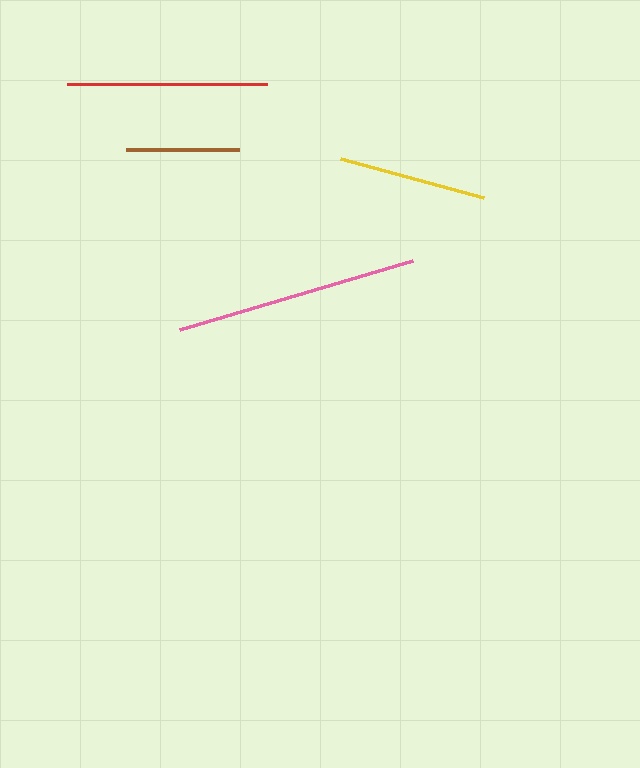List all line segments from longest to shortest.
From longest to shortest: pink, red, yellow, brown.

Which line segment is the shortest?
The brown line is the shortest at approximately 113 pixels.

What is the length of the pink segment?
The pink segment is approximately 243 pixels long.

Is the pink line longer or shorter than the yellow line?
The pink line is longer than the yellow line.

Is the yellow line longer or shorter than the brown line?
The yellow line is longer than the brown line.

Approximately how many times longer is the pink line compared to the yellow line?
The pink line is approximately 1.6 times the length of the yellow line.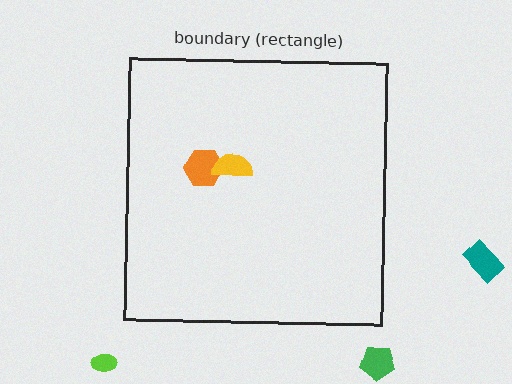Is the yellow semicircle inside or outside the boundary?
Inside.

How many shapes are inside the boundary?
2 inside, 3 outside.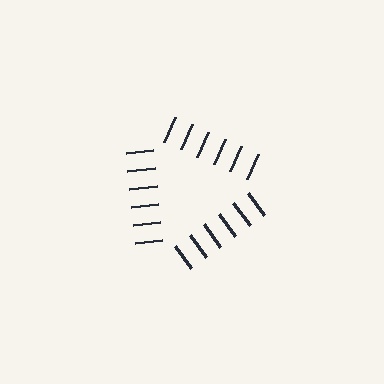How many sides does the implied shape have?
3 sides — the line-ends trace a triangle.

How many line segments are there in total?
18 — 6 along each of the 3 edges.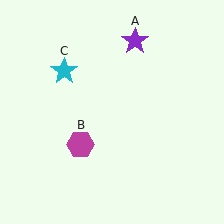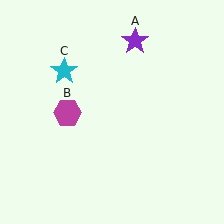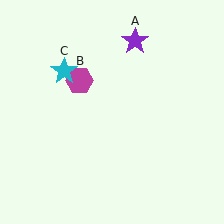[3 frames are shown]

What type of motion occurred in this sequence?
The magenta hexagon (object B) rotated clockwise around the center of the scene.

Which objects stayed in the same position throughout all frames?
Purple star (object A) and cyan star (object C) remained stationary.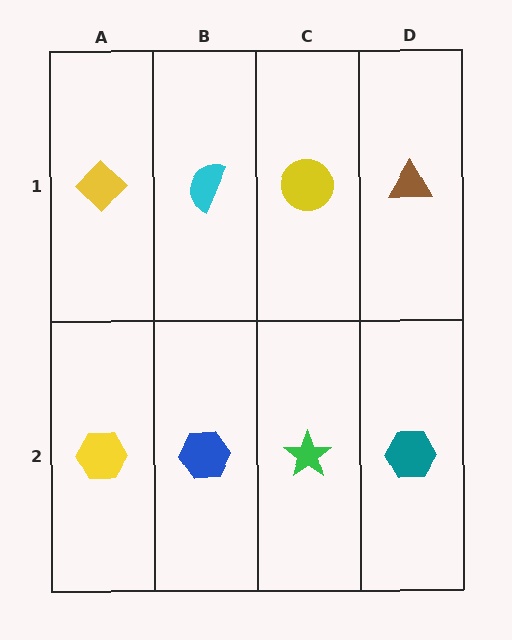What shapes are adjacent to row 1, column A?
A yellow hexagon (row 2, column A), a cyan semicircle (row 1, column B).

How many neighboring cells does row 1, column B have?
3.